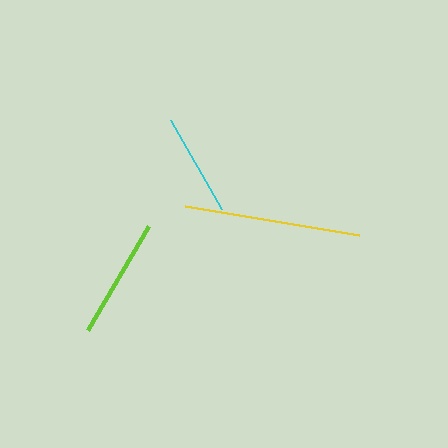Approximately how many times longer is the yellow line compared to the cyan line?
The yellow line is approximately 1.7 times the length of the cyan line.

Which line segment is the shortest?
The cyan line is the shortest at approximately 102 pixels.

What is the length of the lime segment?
The lime segment is approximately 121 pixels long.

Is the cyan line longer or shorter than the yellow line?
The yellow line is longer than the cyan line.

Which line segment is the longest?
The yellow line is the longest at approximately 177 pixels.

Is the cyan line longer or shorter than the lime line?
The lime line is longer than the cyan line.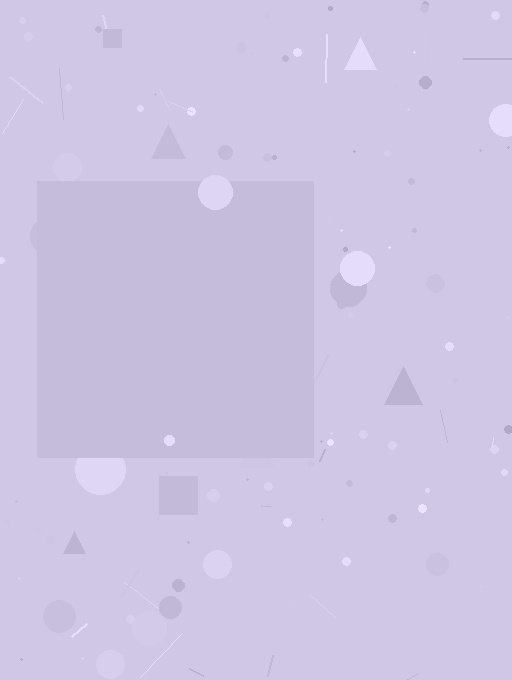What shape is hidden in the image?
A square is hidden in the image.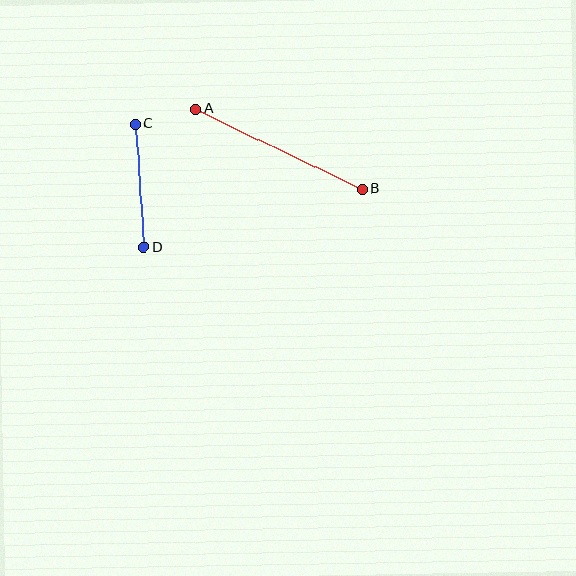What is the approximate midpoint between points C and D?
The midpoint is at approximately (140, 185) pixels.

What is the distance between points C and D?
The distance is approximately 124 pixels.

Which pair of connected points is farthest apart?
Points A and B are farthest apart.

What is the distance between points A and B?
The distance is approximately 185 pixels.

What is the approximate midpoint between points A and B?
The midpoint is at approximately (279, 149) pixels.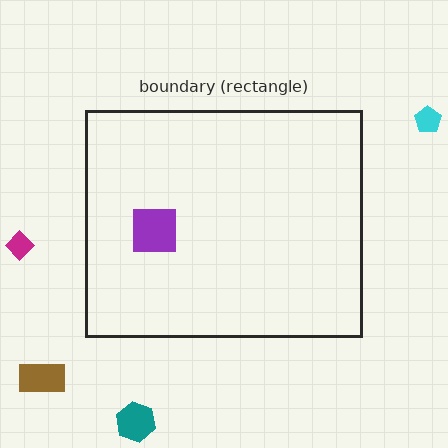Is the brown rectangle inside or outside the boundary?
Outside.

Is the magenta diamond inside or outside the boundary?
Outside.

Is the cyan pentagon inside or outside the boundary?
Outside.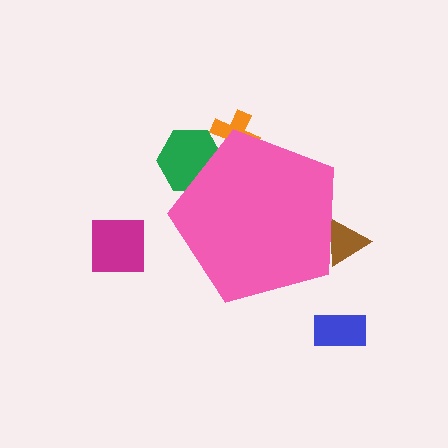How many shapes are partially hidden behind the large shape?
3 shapes are partially hidden.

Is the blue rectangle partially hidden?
No, the blue rectangle is fully visible.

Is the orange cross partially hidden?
Yes, the orange cross is partially hidden behind the pink pentagon.